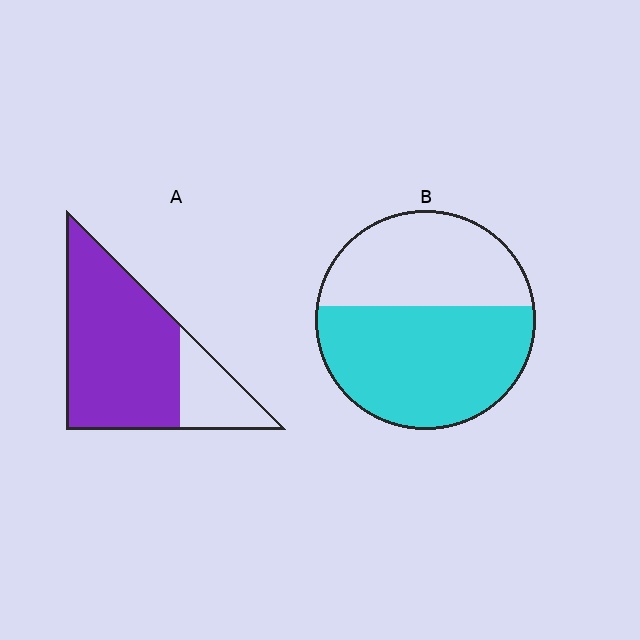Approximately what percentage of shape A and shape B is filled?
A is approximately 75% and B is approximately 60%.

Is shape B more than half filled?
Yes.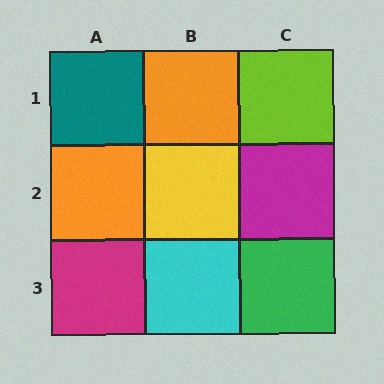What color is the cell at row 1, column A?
Teal.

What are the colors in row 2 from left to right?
Orange, yellow, magenta.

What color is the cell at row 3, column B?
Cyan.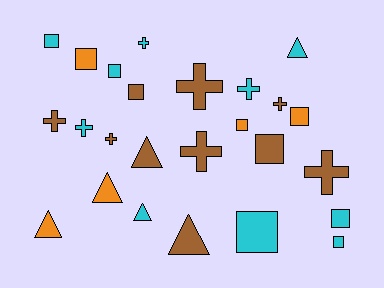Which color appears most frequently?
Cyan, with 10 objects.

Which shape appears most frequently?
Square, with 10 objects.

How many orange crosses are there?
There are no orange crosses.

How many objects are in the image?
There are 25 objects.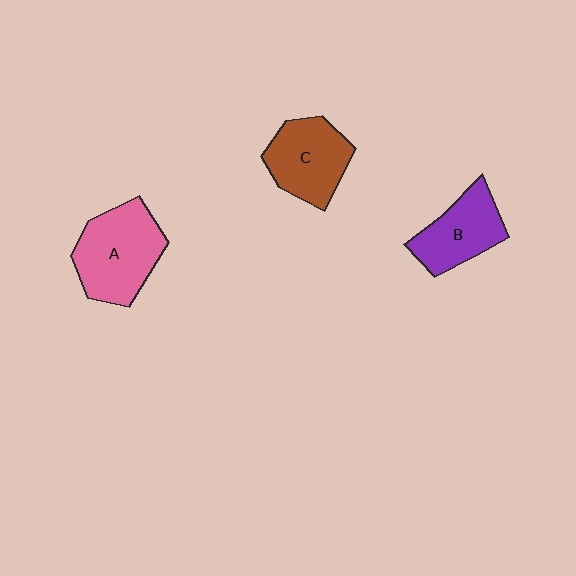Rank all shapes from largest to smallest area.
From largest to smallest: A (pink), C (brown), B (purple).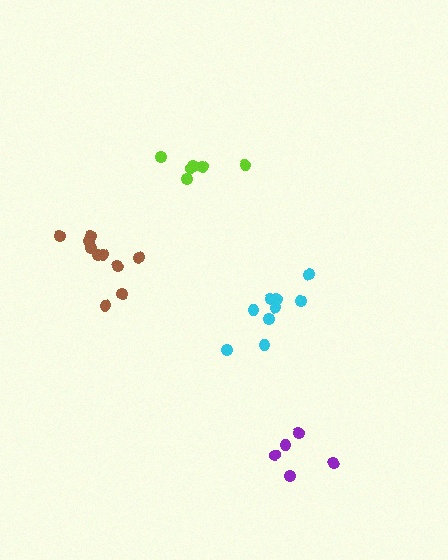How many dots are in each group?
Group 1: 9 dots, Group 2: 10 dots, Group 3: 6 dots, Group 4: 5 dots (30 total).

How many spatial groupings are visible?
There are 4 spatial groupings.